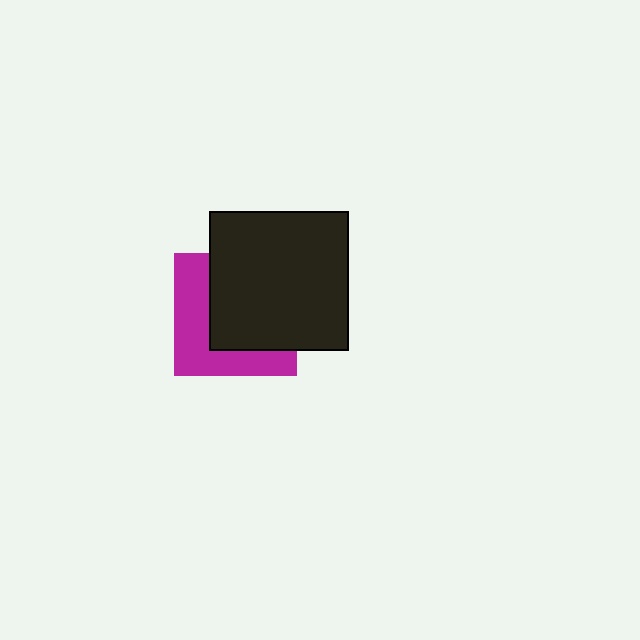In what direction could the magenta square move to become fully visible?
The magenta square could move toward the lower-left. That would shift it out from behind the black square entirely.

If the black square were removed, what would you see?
You would see the complete magenta square.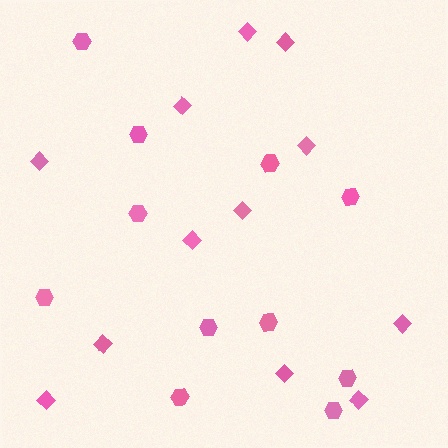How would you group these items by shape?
There are 2 groups: one group of diamonds (12) and one group of hexagons (11).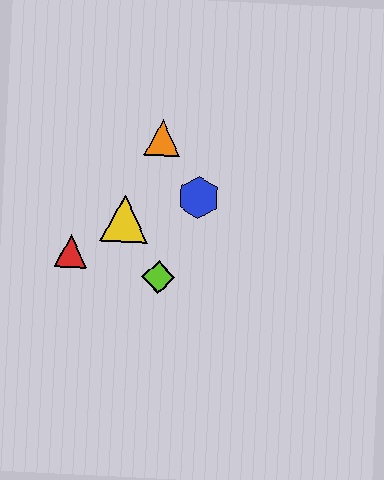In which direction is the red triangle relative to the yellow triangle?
The red triangle is to the left of the yellow triangle.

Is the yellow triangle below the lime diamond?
No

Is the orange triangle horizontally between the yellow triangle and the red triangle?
No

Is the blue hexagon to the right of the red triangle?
Yes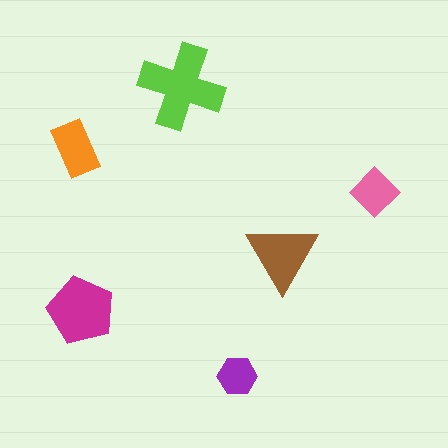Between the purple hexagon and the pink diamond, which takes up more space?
The pink diamond.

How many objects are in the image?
There are 6 objects in the image.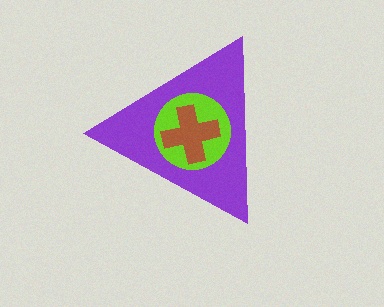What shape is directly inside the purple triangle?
The lime circle.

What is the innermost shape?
The brown cross.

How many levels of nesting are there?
3.